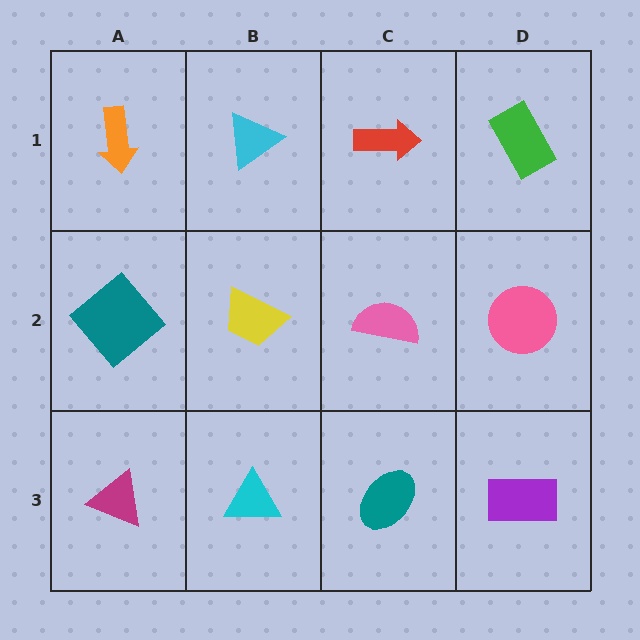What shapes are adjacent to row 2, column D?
A green rectangle (row 1, column D), a purple rectangle (row 3, column D), a pink semicircle (row 2, column C).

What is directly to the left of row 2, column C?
A yellow trapezoid.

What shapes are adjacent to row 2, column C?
A red arrow (row 1, column C), a teal ellipse (row 3, column C), a yellow trapezoid (row 2, column B), a pink circle (row 2, column D).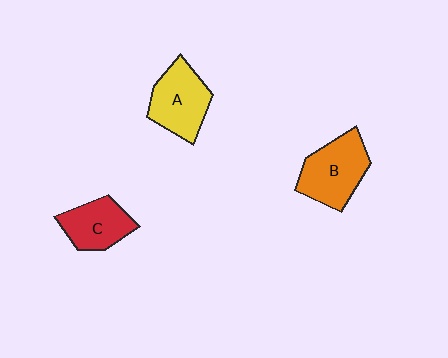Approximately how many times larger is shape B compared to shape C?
Approximately 1.3 times.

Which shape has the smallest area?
Shape C (red).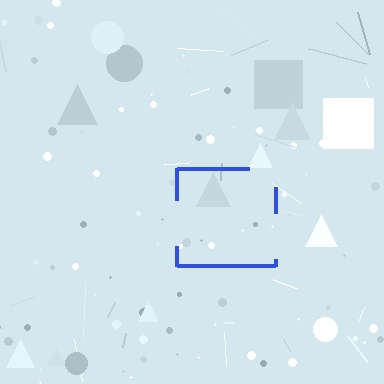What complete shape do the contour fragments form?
The contour fragments form a square.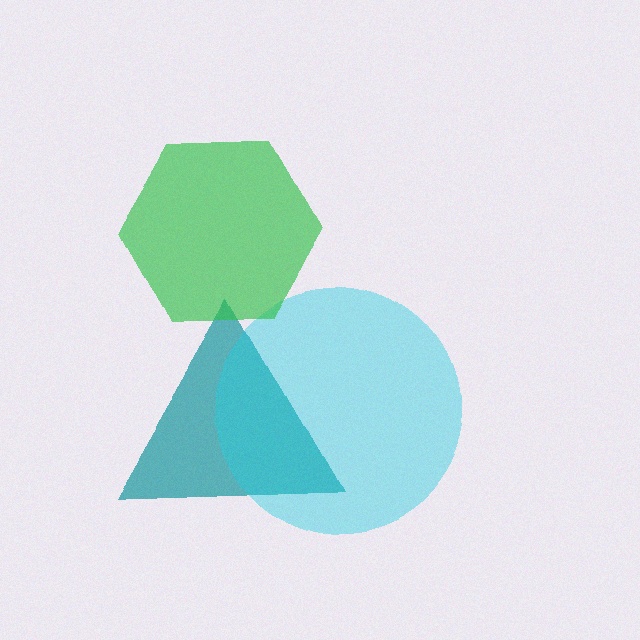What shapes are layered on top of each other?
The layered shapes are: a teal triangle, a cyan circle, a green hexagon.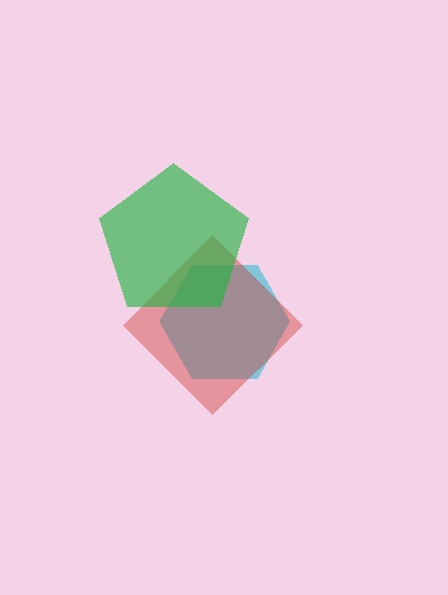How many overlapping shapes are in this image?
There are 3 overlapping shapes in the image.